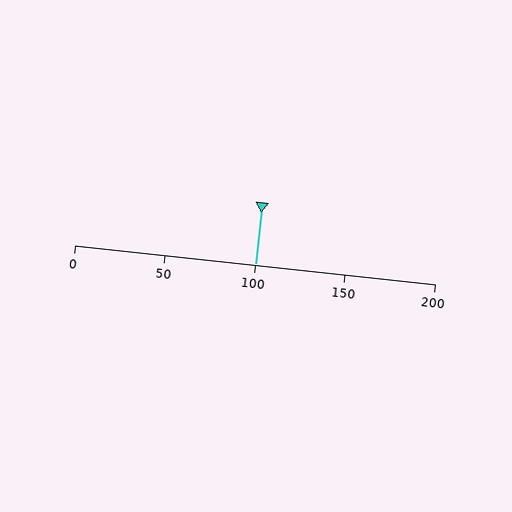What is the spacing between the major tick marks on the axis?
The major ticks are spaced 50 apart.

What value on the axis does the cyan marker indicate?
The marker indicates approximately 100.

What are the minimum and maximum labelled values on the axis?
The axis runs from 0 to 200.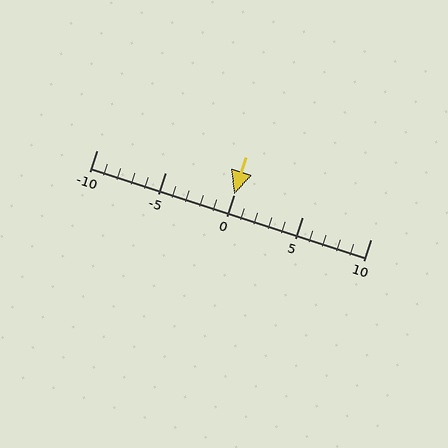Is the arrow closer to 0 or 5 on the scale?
The arrow is closer to 0.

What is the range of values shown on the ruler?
The ruler shows values from -10 to 10.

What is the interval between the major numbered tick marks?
The major tick marks are spaced 5 units apart.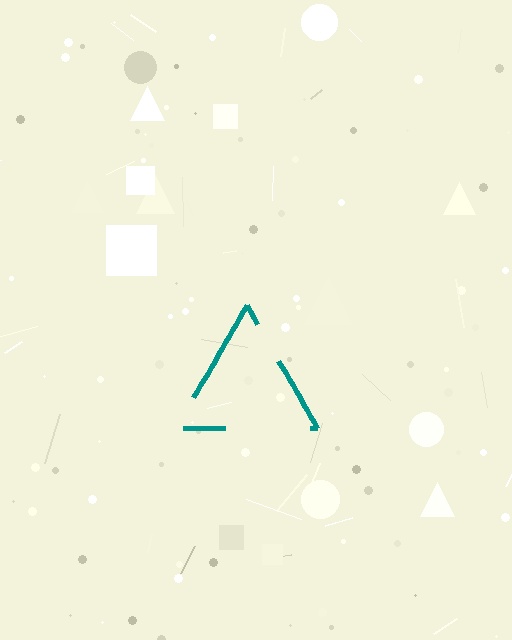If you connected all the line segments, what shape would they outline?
They would outline a triangle.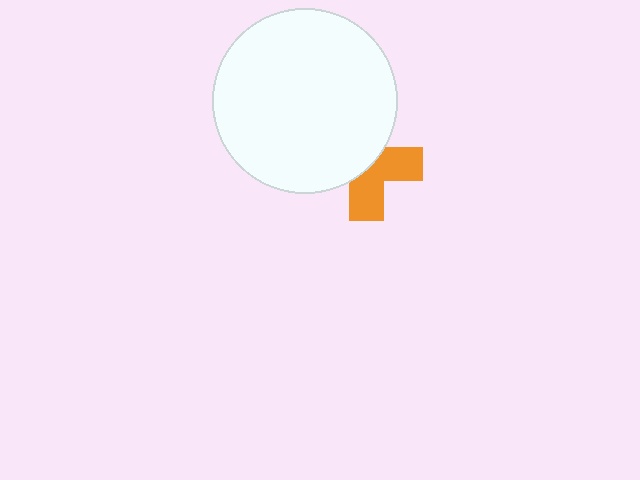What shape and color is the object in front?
The object in front is a white circle.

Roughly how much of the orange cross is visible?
About half of it is visible (roughly 47%).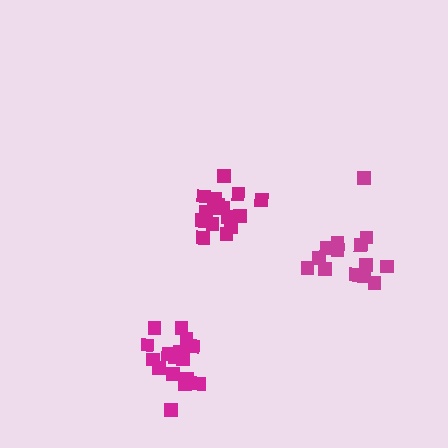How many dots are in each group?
Group 1: 16 dots, Group 2: 16 dots, Group 3: 14 dots (46 total).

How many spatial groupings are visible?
There are 3 spatial groupings.